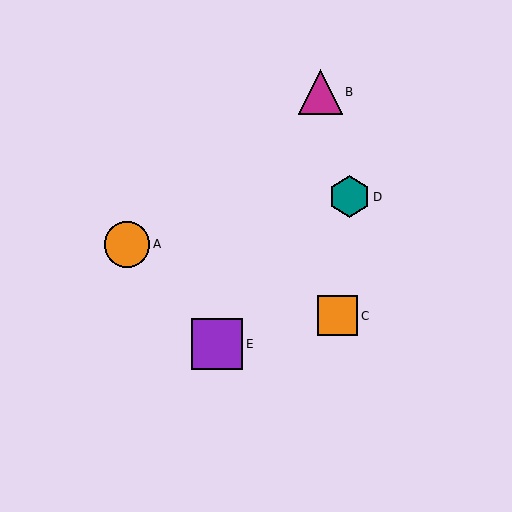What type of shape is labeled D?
Shape D is a teal hexagon.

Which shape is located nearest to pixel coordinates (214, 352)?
The purple square (labeled E) at (217, 344) is nearest to that location.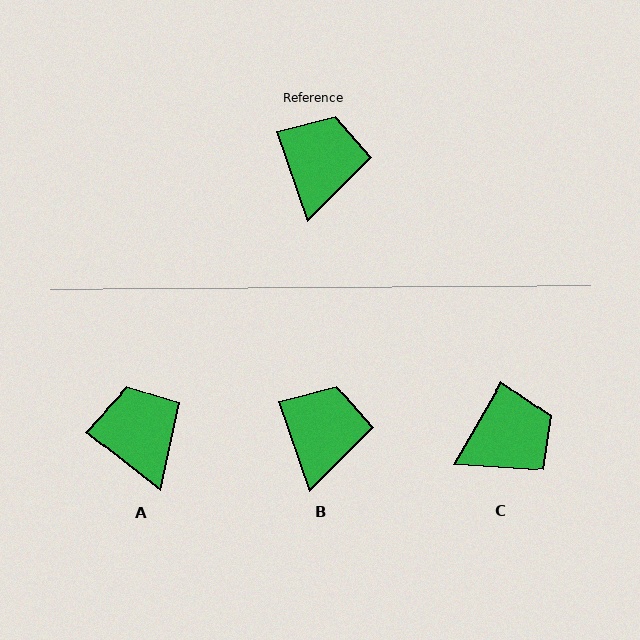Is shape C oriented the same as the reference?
No, it is off by about 49 degrees.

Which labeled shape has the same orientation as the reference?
B.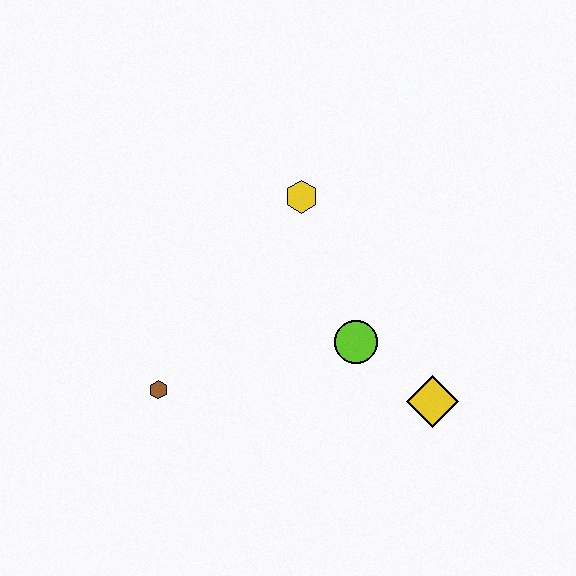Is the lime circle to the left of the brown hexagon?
No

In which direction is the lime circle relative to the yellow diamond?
The lime circle is to the left of the yellow diamond.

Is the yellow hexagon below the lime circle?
No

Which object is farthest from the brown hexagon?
The yellow diamond is farthest from the brown hexagon.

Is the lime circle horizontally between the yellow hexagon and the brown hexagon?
No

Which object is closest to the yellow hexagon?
The lime circle is closest to the yellow hexagon.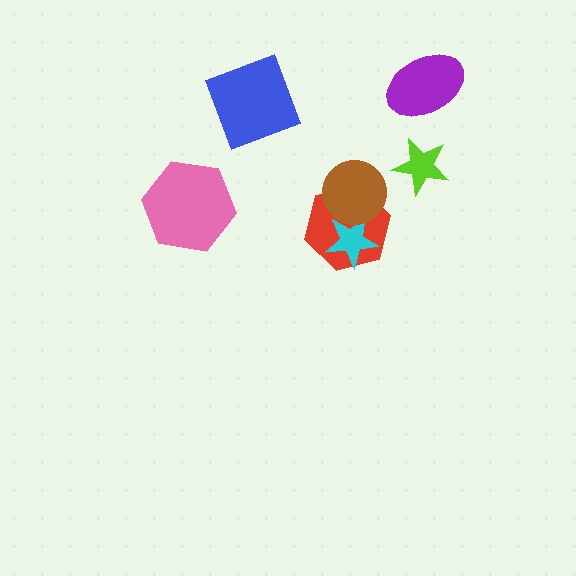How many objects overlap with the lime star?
0 objects overlap with the lime star.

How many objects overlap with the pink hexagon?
0 objects overlap with the pink hexagon.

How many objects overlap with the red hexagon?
2 objects overlap with the red hexagon.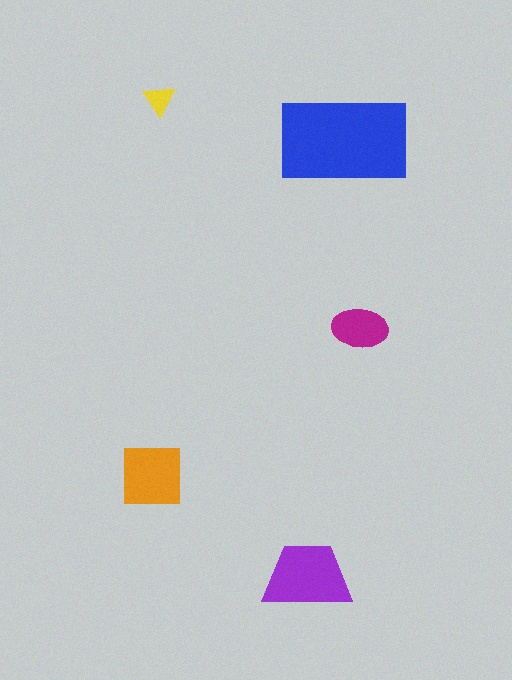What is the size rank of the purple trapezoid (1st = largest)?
2nd.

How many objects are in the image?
There are 5 objects in the image.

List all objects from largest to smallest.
The blue rectangle, the purple trapezoid, the orange square, the magenta ellipse, the yellow triangle.